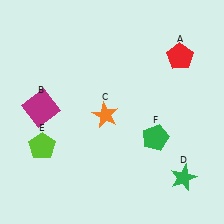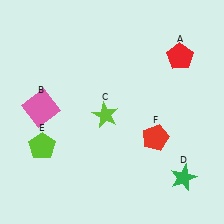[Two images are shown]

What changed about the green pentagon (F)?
In Image 1, F is green. In Image 2, it changed to red.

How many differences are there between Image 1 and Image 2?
There are 3 differences between the two images.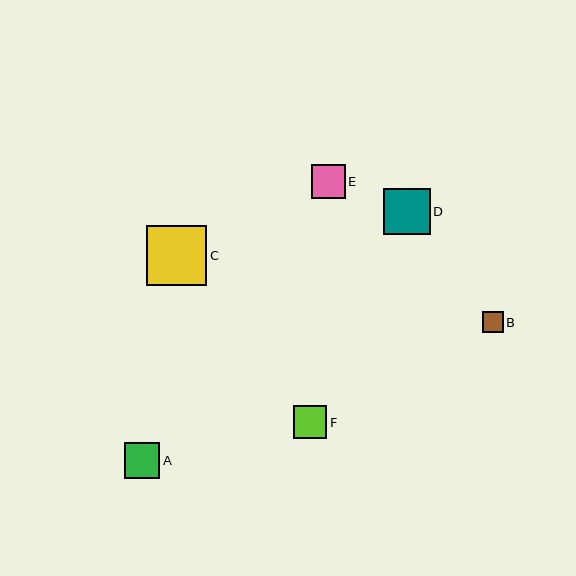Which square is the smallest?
Square B is the smallest with a size of approximately 21 pixels.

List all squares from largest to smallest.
From largest to smallest: C, D, A, E, F, B.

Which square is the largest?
Square C is the largest with a size of approximately 60 pixels.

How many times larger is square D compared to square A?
Square D is approximately 1.3 times the size of square A.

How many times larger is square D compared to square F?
Square D is approximately 1.4 times the size of square F.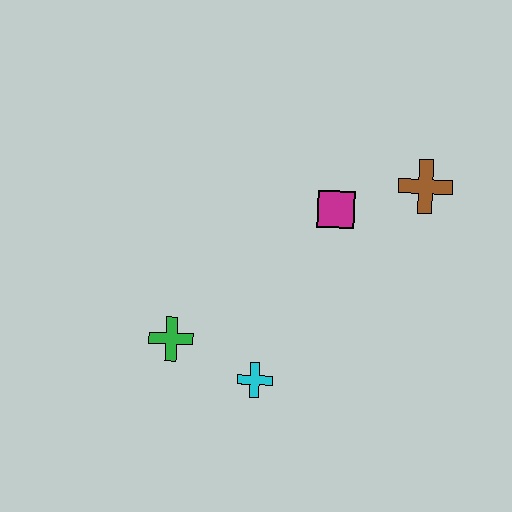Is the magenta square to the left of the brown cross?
Yes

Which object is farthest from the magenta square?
The green cross is farthest from the magenta square.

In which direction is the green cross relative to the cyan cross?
The green cross is to the left of the cyan cross.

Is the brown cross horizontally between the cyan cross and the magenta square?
No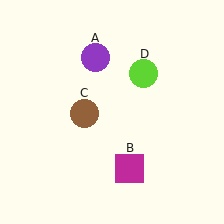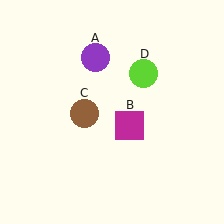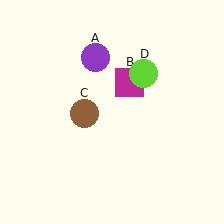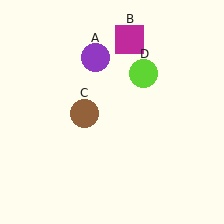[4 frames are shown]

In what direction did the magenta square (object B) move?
The magenta square (object B) moved up.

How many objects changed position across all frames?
1 object changed position: magenta square (object B).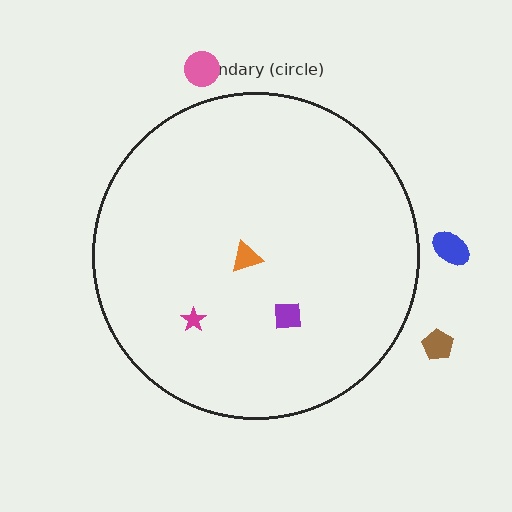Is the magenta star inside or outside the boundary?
Inside.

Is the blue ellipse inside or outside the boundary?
Outside.